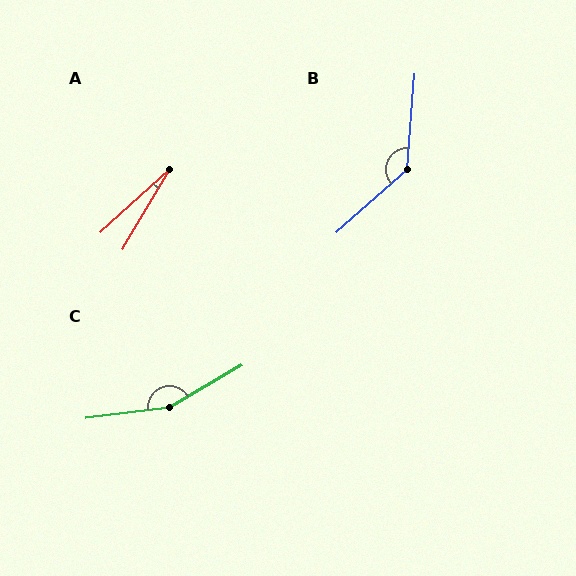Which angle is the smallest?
A, at approximately 17 degrees.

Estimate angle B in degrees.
Approximately 136 degrees.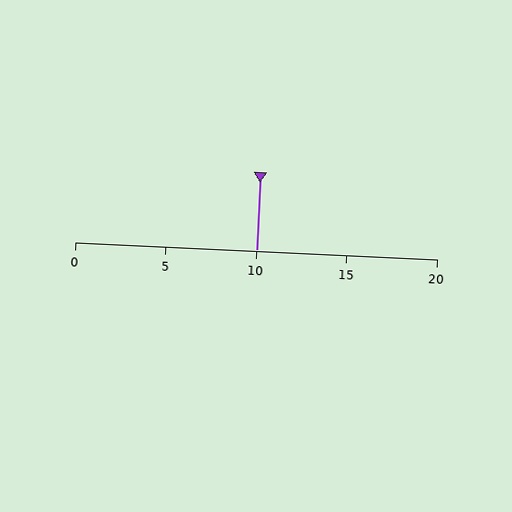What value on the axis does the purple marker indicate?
The marker indicates approximately 10.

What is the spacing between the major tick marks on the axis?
The major ticks are spaced 5 apart.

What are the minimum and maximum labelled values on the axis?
The axis runs from 0 to 20.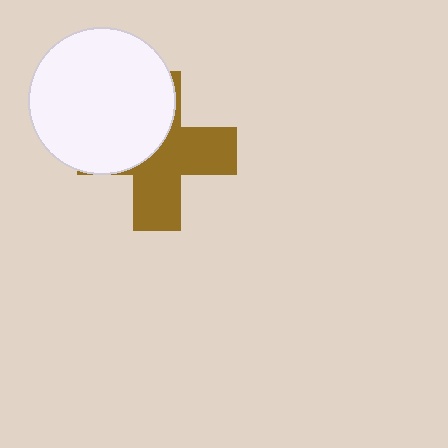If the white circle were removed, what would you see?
You would see the complete brown cross.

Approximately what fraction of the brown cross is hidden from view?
Roughly 44% of the brown cross is hidden behind the white circle.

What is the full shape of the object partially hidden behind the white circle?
The partially hidden object is a brown cross.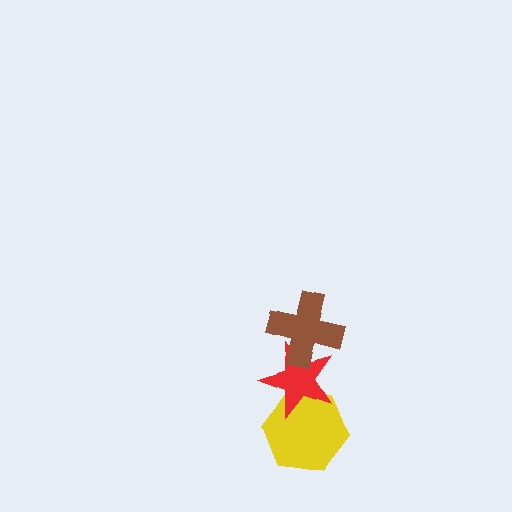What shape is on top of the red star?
The brown cross is on top of the red star.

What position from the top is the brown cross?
The brown cross is 1st from the top.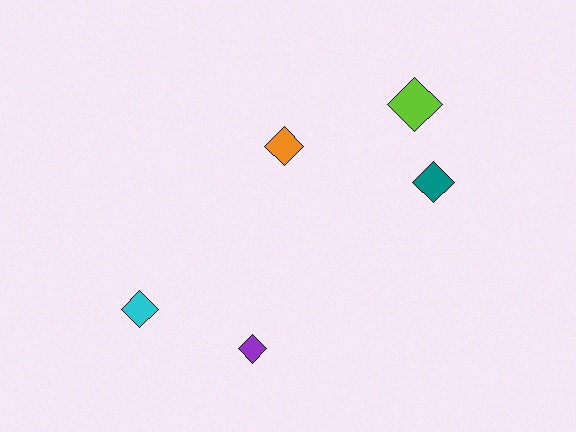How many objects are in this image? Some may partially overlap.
There are 5 objects.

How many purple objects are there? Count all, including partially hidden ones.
There is 1 purple object.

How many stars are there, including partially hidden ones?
There are no stars.